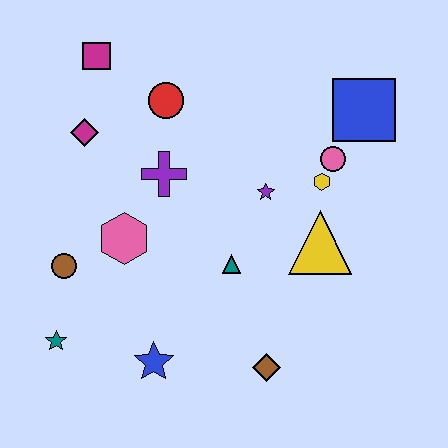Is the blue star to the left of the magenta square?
No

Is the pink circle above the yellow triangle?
Yes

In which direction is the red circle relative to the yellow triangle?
The red circle is to the left of the yellow triangle.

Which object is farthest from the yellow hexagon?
The teal star is farthest from the yellow hexagon.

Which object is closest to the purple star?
The yellow hexagon is closest to the purple star.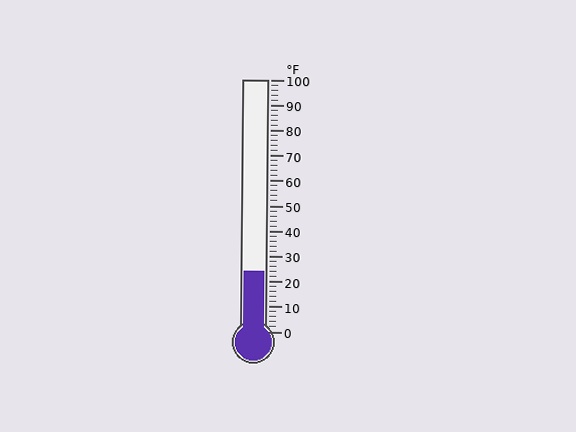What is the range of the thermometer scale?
The thermometer scale ranges from 0°F to 100°F.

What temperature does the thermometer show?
The thermometer shows approximately 24°F.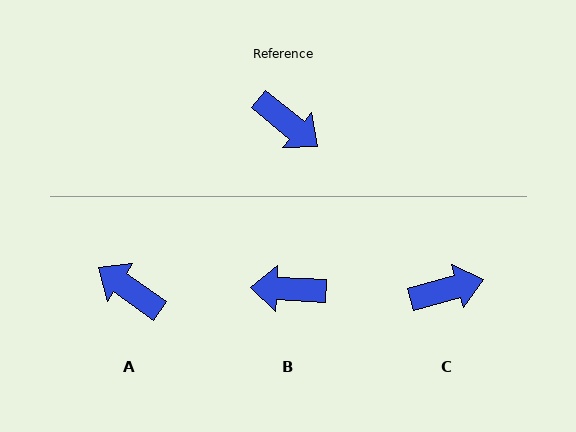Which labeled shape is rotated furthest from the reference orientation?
A, about 176 degrees away.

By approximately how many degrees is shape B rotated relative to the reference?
Approximately 144 degrees clockwise.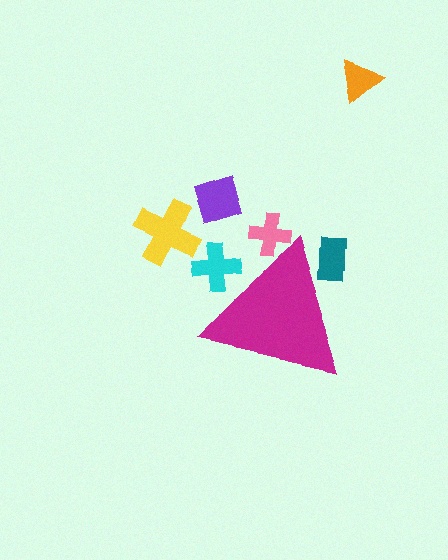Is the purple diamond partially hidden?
No, the purple diamond is fully visible.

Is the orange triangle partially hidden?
No, the orange triangle is fully visible.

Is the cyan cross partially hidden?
Yes, the cyan cross is partially hidden behind the magenta triangle.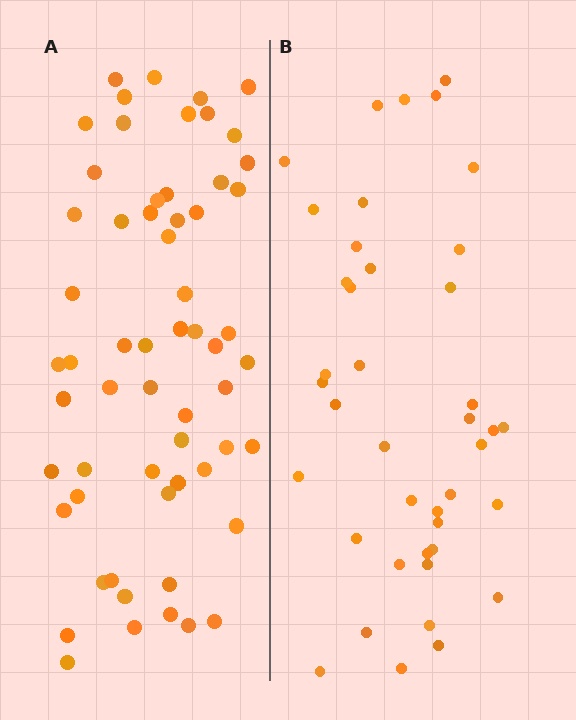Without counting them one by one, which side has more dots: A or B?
Region A (the left region) has more dots.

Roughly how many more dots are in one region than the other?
Region A has approximately 20 more dots than region B.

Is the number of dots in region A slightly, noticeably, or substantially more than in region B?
Region A has substantially more. The ratio is roughly 1.5 to 1.